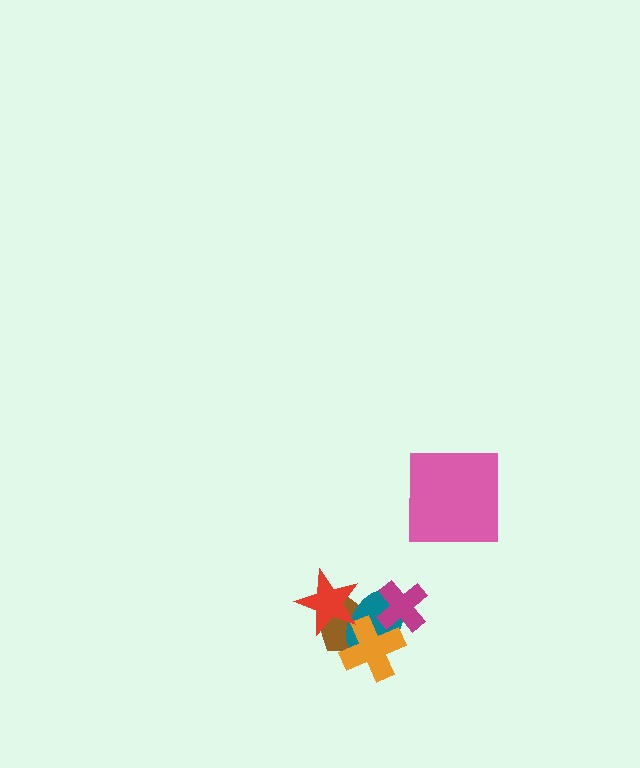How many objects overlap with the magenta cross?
2 objects overlap with the magenta cross.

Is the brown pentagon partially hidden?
Yes, it is partially covered by another shape.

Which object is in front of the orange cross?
The magenta cross is in front of the orange cross.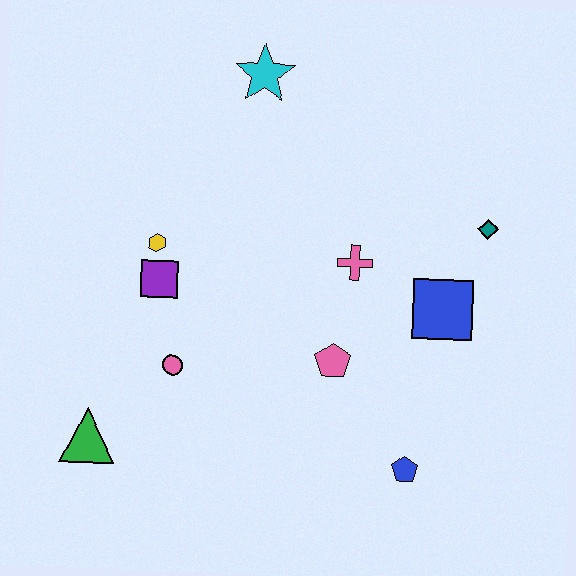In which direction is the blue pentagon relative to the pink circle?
The blue pentagon is to the right of the pink circle.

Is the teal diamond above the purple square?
Yes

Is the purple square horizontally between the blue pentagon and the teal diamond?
No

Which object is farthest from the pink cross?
The green triangle is farthest from the pink cross.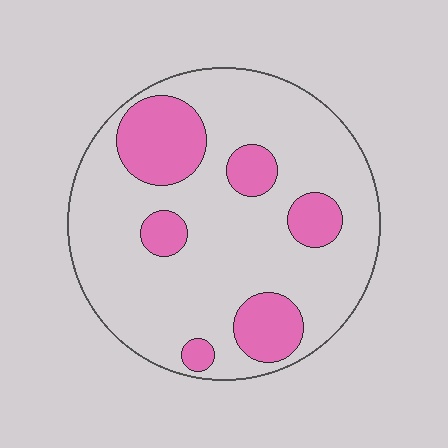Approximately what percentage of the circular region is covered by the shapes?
Approximately 25%.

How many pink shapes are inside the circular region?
6.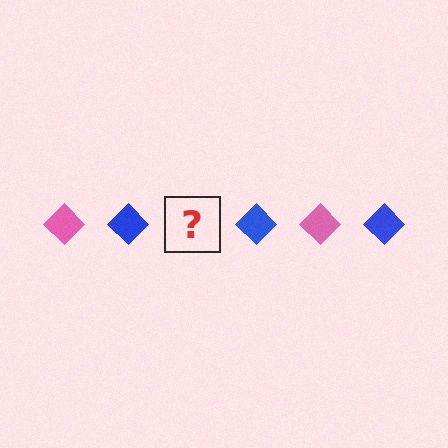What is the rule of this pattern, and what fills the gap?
The rule is that the pattern cycles through pink, blue diamonds. The gap should be filled with a pink diamond.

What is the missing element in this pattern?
The missing element is a pink diamond.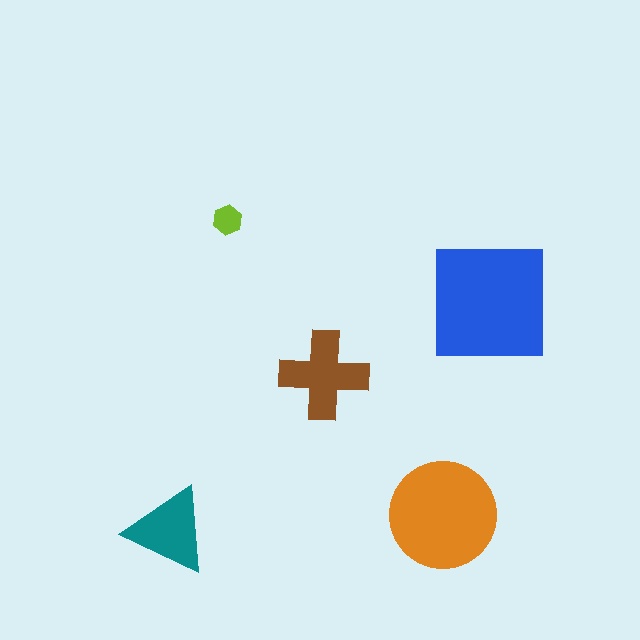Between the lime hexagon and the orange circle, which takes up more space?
The orange circle.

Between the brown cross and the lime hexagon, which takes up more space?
The brown cross.